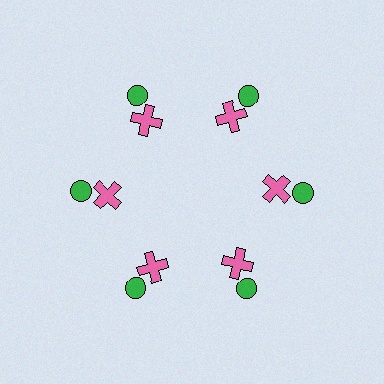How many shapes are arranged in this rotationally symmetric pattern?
There are 12 shapes, arranged in 6 groups of 2.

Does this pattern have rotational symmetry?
Yes, this pattern has 6-fold rotational symmetry. It looks the same after rotating 60 degrees around the center.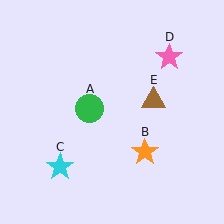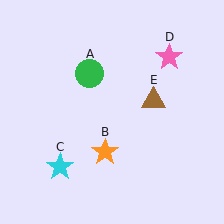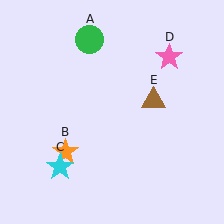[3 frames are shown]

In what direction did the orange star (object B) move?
The orange star (object B) moved left.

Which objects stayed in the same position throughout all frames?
Cyan star (object C) and pink star (object D) and brown triangle (object E) remained stationary.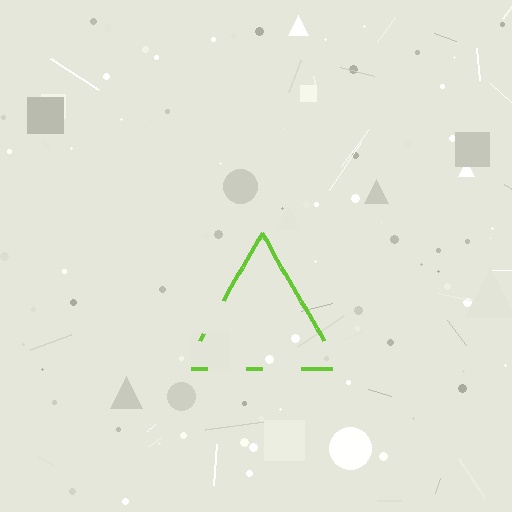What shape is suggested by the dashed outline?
The dashed outline suggests a triangle.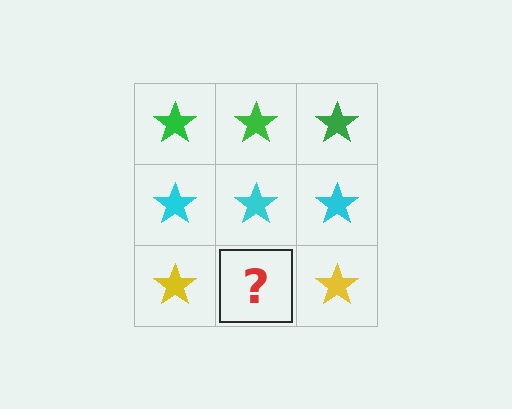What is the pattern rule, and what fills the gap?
The rule is that each row has a consistent color. The gap should be filled with a yellow star.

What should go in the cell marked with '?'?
The missing cell should contain a yellow star.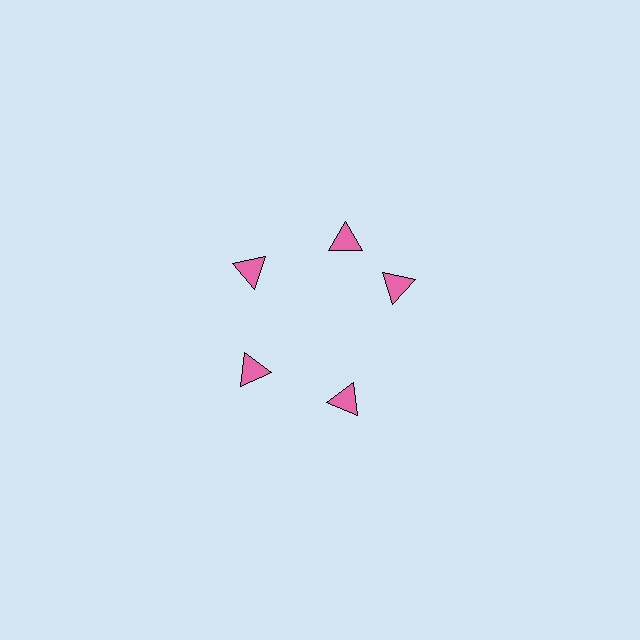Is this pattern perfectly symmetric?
No. The 5 pink triangles are arranged in a ring, but one element near the 3 o'clock position is rotated out of alignment along the ring, breaking the 5-fold rotational symmetry.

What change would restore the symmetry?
The symmetry would be restored by rotating it back into even spacing with its neighbors so that all 5 triangles sit at equal angles and equal distance from the center.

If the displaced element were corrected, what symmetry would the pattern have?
It would have 5-fold rotational symmetry — the pattern would map onto itself every 72 degrees.